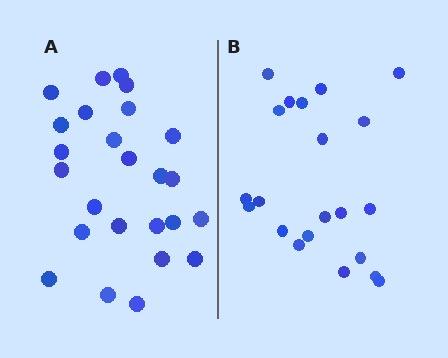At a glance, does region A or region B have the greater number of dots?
Region A (the left region) has more dots.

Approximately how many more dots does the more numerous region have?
Region A has about 4 more dots than region B.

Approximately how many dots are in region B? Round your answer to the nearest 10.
About 20 dots. (The exact count is 21, which rounds to 20.)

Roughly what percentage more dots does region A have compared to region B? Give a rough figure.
About 20% more.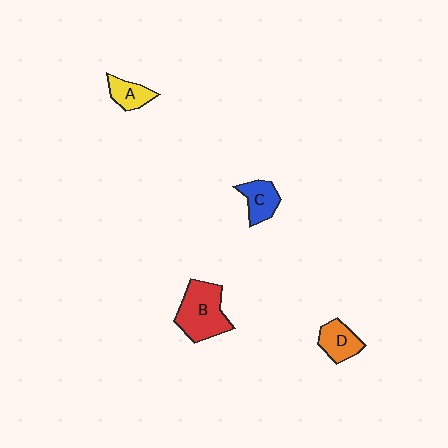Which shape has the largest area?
Shape B (red).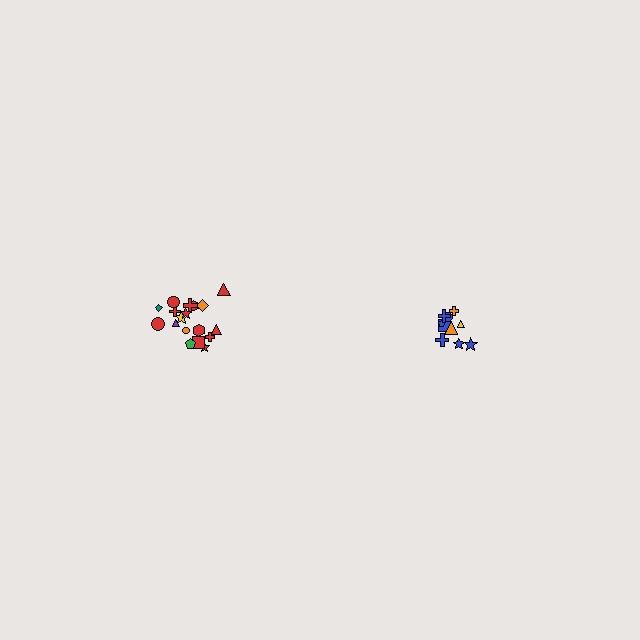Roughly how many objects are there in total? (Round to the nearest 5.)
Roughly 30 objects in total.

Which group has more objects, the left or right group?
The left group.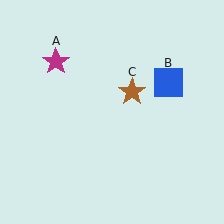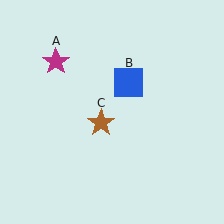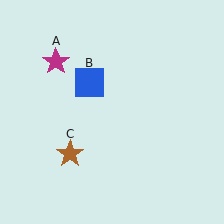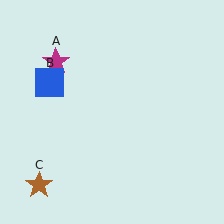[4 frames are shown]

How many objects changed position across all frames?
2 objects changed position: blue square (object B), brown star (object C).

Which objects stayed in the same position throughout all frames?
Magenta star (object A) remained stationary.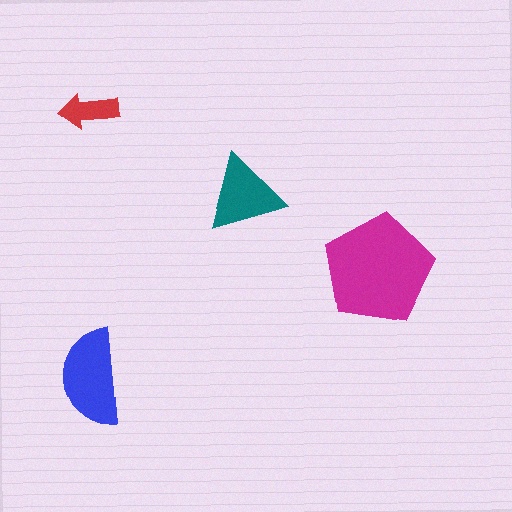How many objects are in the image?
There are 4 objects in the image.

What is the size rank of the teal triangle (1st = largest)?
3rd.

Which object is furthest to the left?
The blue semicircle is leftmost.